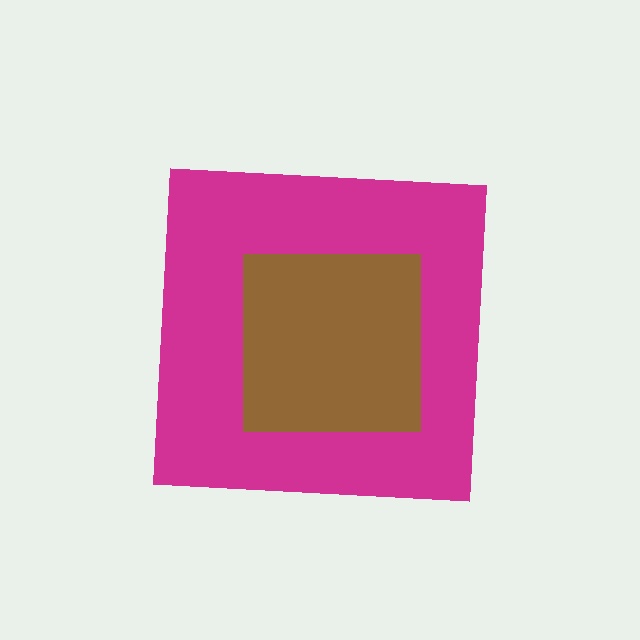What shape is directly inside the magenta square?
The brown square.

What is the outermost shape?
The magenta square.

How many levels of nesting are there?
2.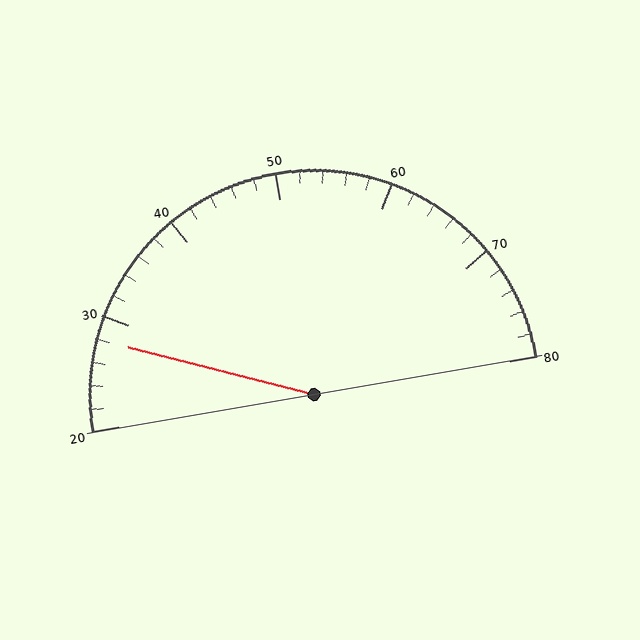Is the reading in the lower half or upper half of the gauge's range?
The reading is in the lower half of the range (20 to 80).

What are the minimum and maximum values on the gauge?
The gauge ranges from 20 to 80.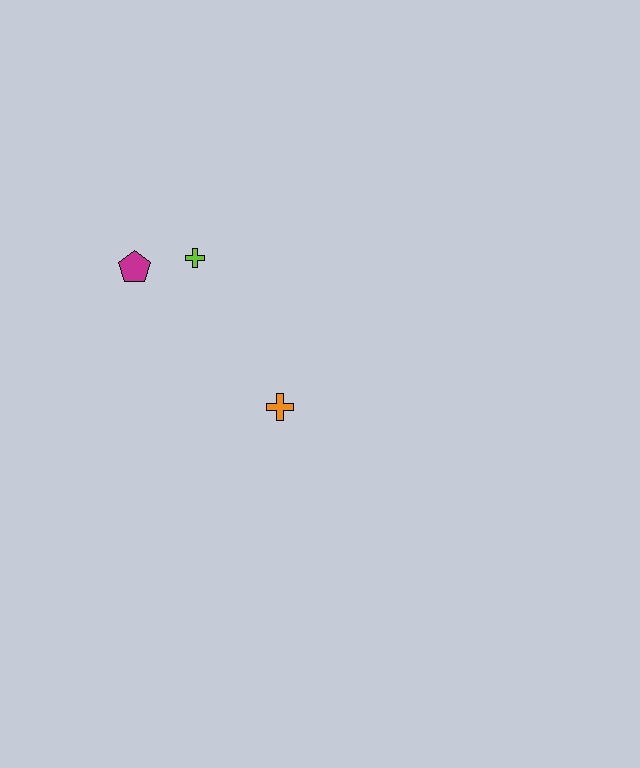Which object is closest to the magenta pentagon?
The lime cross is closest to the magenta pentagon.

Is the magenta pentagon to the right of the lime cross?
No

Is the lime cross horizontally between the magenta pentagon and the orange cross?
Yes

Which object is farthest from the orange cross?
The magenta pentagon is farthest from the orange cross.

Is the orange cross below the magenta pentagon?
Yes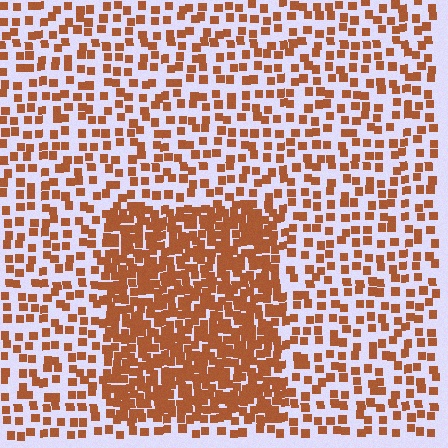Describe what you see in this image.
The image contains small brown elements arranged at two different densities. A rectangle-shaped region is visible where the elements are more densely packed than the surrounding area.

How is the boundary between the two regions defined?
The boundary is defined by a change in element density (approximately 2.5x ratio). All elements are the same color, size, and shape.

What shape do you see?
I see a rectangle.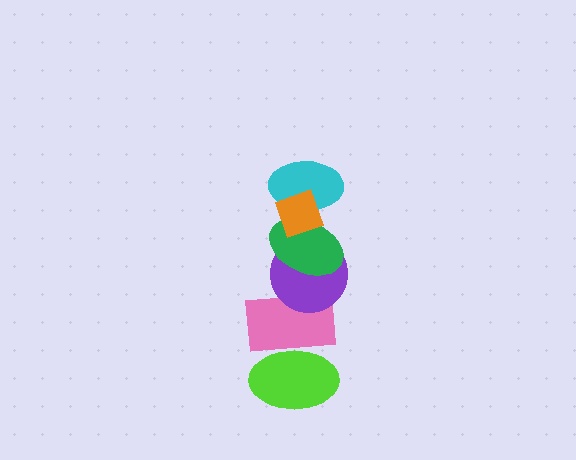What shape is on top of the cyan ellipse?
The orange diamond is on top of the cyan ellipse.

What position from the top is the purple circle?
The purple circle is 4th from the top.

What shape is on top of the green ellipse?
The cyan ellipse is on top of the green ellipse.